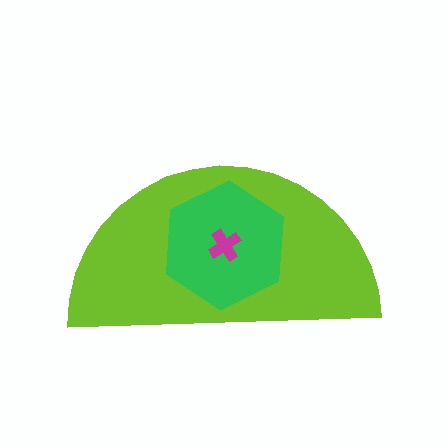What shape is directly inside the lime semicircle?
The green hexagon.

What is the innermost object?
The magenta cross.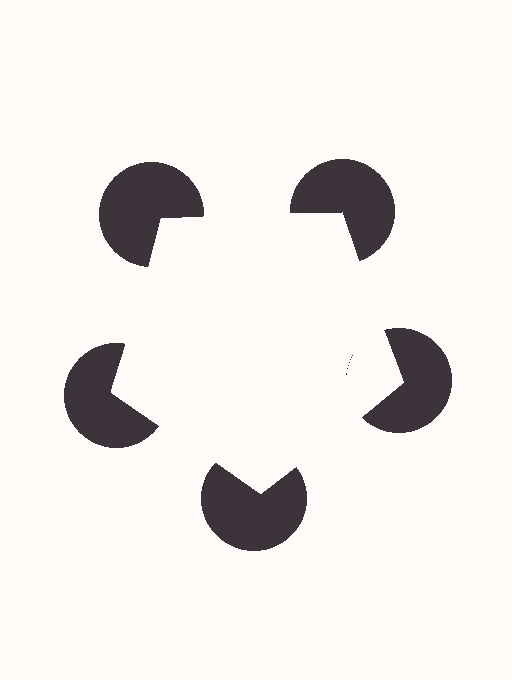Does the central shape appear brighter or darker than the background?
It typically appears slightly brighter than the background, even though no actual brightness change is drawn.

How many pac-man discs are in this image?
There are 5 — one at each vertex of the illusory pentagon.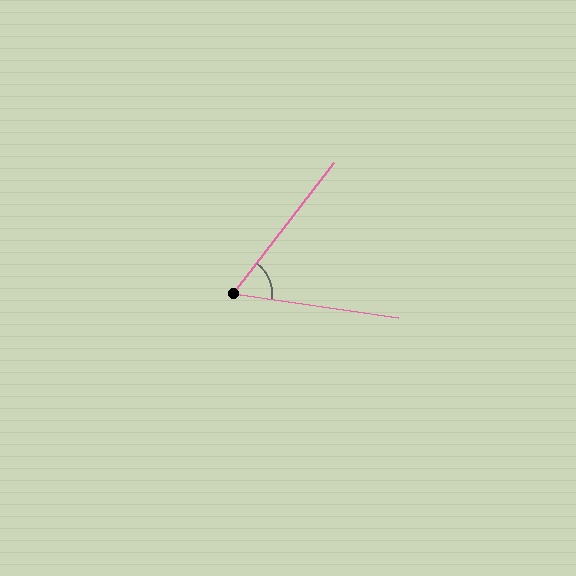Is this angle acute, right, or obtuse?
It is acute.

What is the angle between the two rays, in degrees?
Approximately 61 degrees.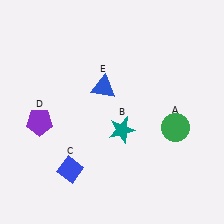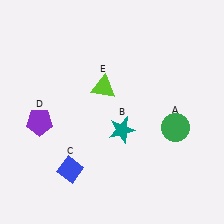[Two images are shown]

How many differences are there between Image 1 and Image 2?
There is 1 difference between the two images.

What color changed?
The triangle (E) changed from blue in Image 1 to lime in Image 2.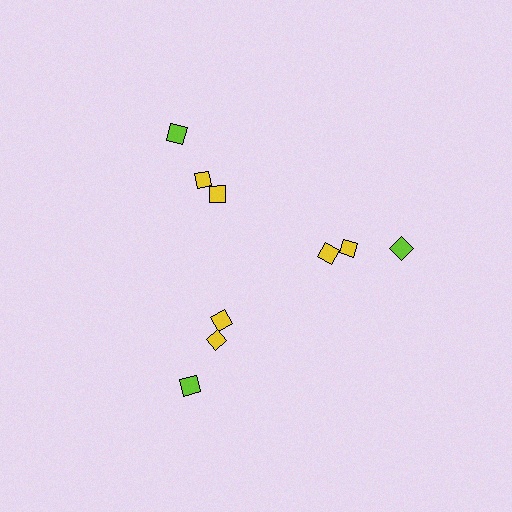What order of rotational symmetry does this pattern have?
This pattern has 3-fold rotational symmetry.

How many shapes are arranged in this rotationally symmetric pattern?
There are 9 shapes, arranged in 3 groups of 3.